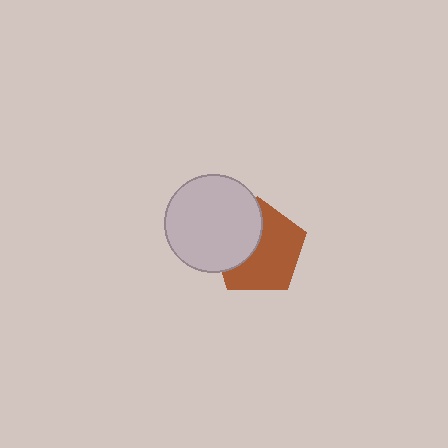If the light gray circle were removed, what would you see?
You would see the complete brown pentagon.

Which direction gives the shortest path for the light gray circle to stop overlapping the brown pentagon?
Moving left gives the shortest separation.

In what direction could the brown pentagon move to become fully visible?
The brown pentagon could move right. That would shift it out from behind the light gray circle entirely.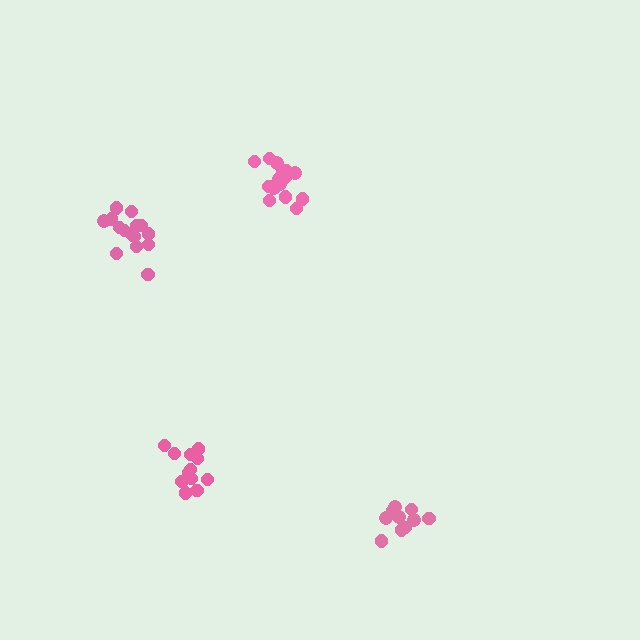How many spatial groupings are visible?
There are 4 spatial groupings.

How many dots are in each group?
Group 1: 15 dots, Group 2: 12 dots, Group 3: 16 dots, Group 4: 11 dots (54 total).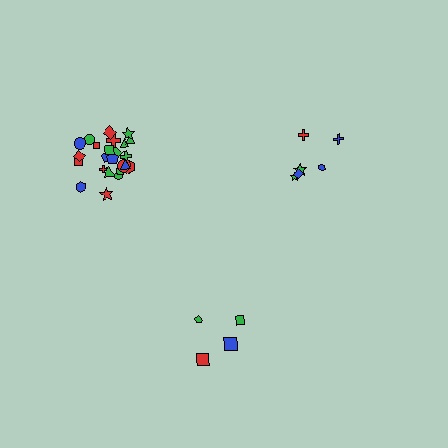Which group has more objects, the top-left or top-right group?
The top-left group.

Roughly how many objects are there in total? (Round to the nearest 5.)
Roughly 35 objects in total.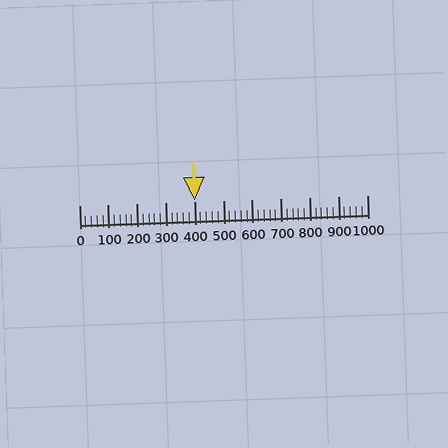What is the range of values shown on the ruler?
The ruler shows values from 0 to 1000.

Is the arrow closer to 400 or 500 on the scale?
The arrow is closer to 400.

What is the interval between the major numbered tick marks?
The major tick marks are spaced 100 units apart.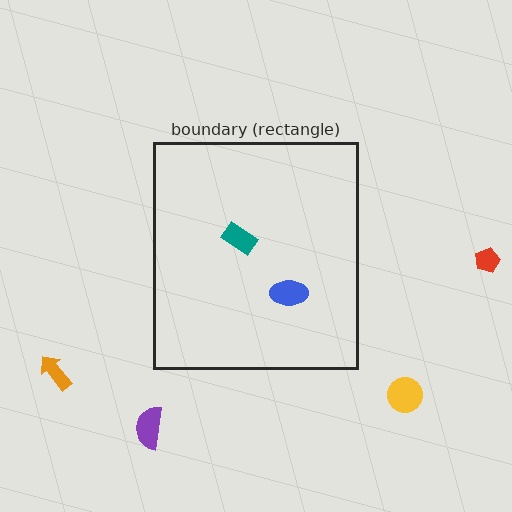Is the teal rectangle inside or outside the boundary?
Inside.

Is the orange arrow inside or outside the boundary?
Outside.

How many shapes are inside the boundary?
2 inside, 4 outside.